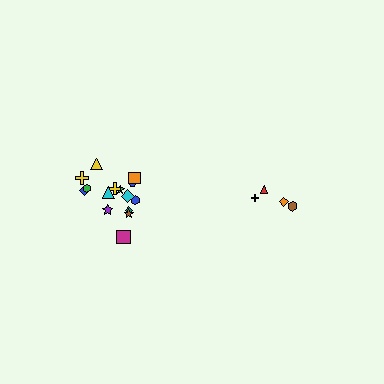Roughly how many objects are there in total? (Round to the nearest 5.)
Roughly 20 objects in total.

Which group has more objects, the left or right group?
The left group.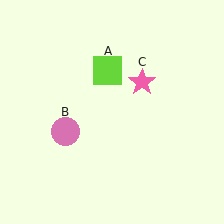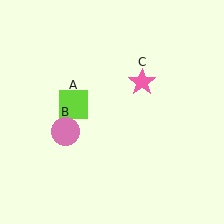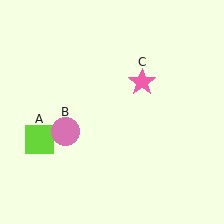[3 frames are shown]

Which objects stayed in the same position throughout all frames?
Pink circle (object B) and pink star (object C) remained stationary.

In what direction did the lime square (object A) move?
The lime square (object A) moved down and to the left.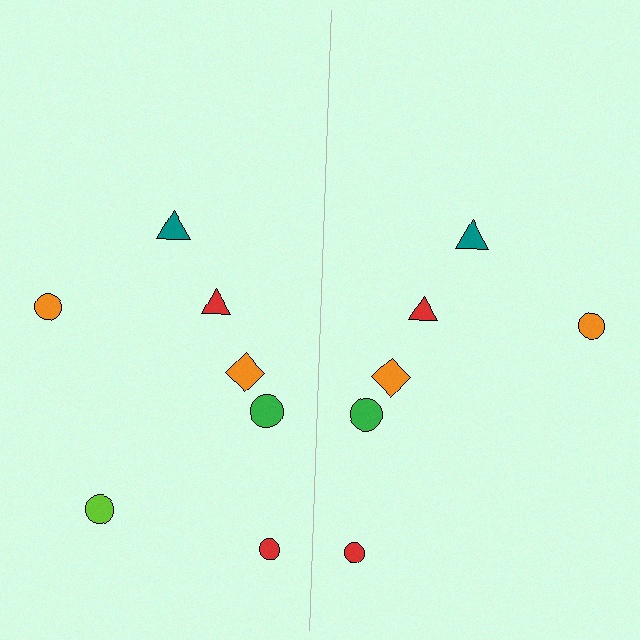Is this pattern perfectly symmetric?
No, the pattern is not perfectly symmetric. A lime circle is missing from the right side.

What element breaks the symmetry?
A lime circle is missing from the right side.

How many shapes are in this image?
There are 13 shapes in this image.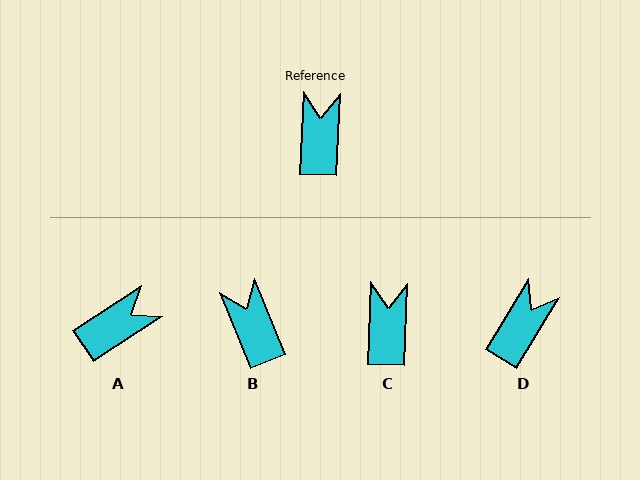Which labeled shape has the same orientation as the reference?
C.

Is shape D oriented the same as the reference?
No, it is off by about 29 degrees.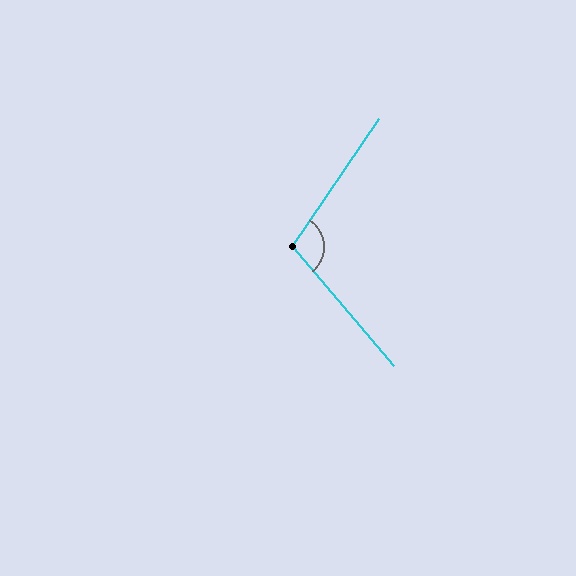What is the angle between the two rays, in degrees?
Approximately 105 degrees.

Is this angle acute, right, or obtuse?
It is obtuse.